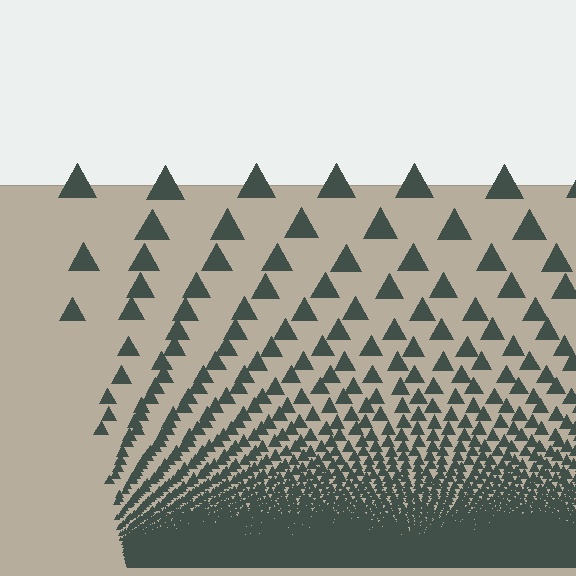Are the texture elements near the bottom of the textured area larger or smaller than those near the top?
Smaller. The gradient is inverted — elements near the bottom are smaller and denser.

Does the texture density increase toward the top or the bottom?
Density increases toward the bottom.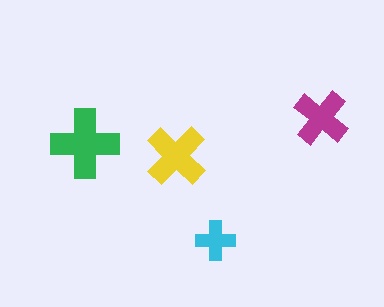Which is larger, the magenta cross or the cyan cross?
The magenta one.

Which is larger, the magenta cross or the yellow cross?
The yellow one.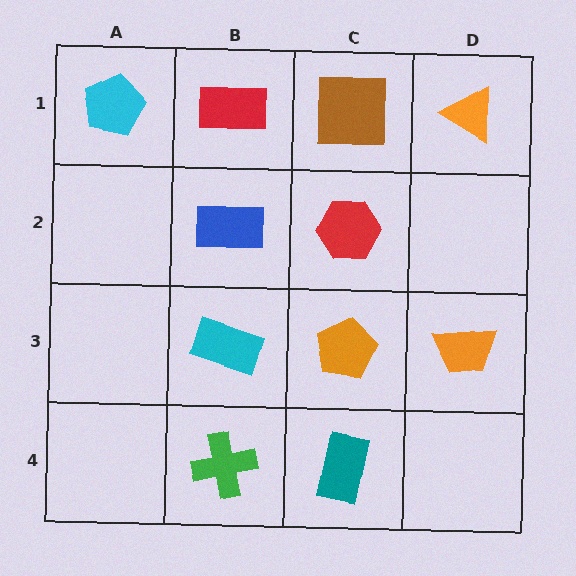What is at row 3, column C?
An orange pentagon.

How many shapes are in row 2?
2 shapes.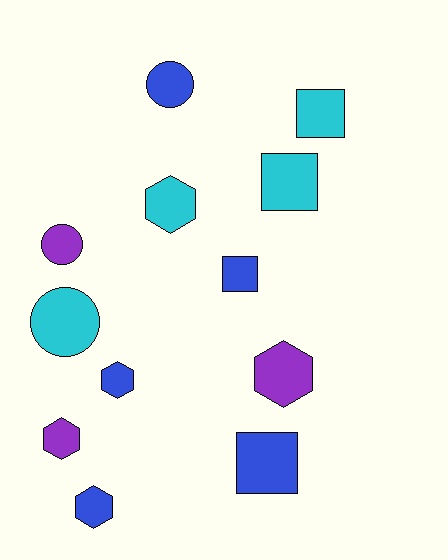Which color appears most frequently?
Blue, with 5 objects.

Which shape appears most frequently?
Hexagon, with 5 objects.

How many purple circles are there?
There is 1 purple circle.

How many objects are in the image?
There are 12 objects.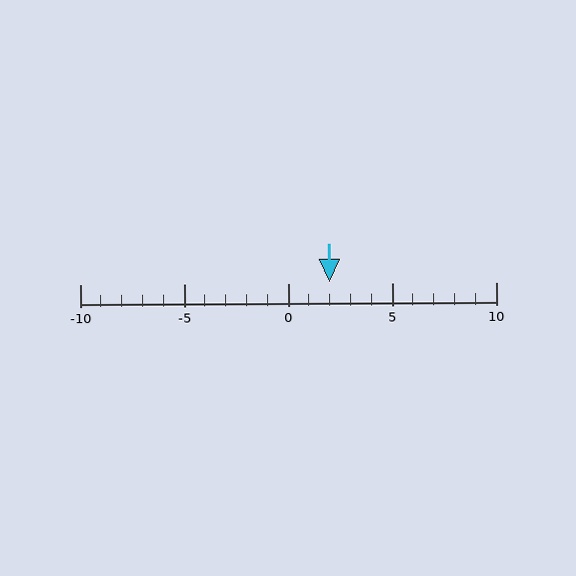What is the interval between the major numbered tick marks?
The major tick marks are spaced 5 units apart.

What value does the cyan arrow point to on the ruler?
The cyan arrow points to approximately 2.